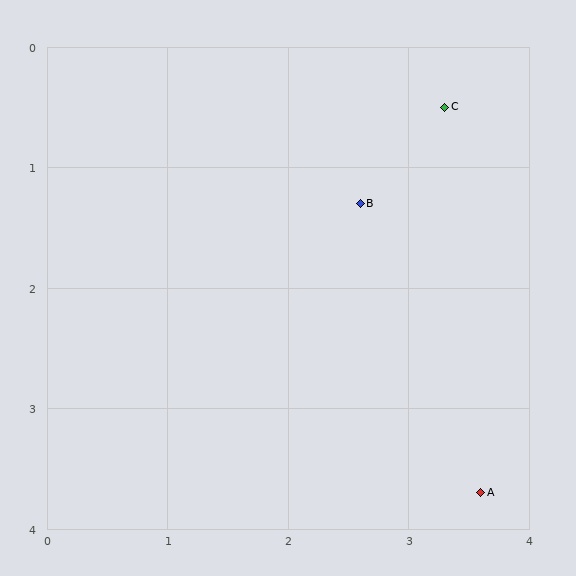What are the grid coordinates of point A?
Point A is at approximately (3.6, 3.7).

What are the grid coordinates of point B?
Point B is at approximately (2.6, 1.3).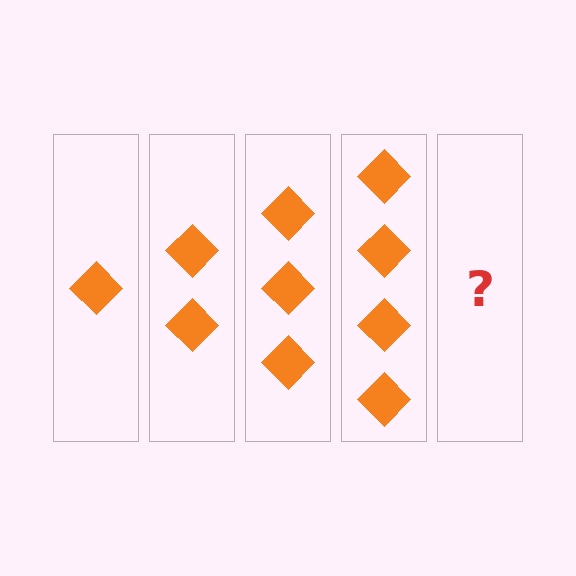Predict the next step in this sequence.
The next step is 5 diamonds.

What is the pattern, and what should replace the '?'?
The pattern is that each step adds one more diamond. The '?' should be 5 diamonds.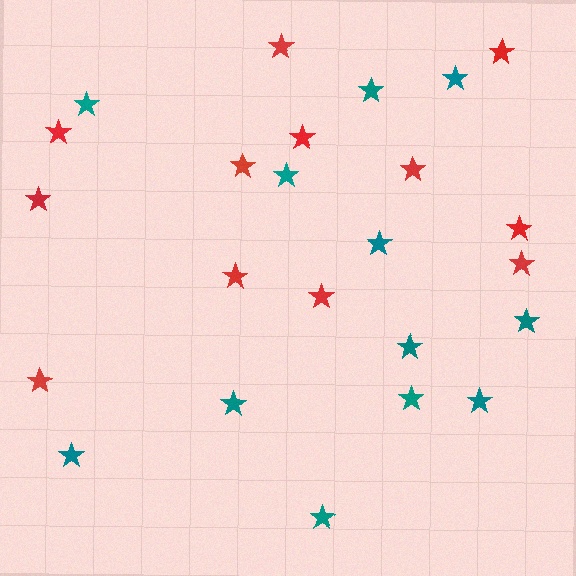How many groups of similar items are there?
There are 2 groups: one group of red stars (12) and one group of teal stars (12).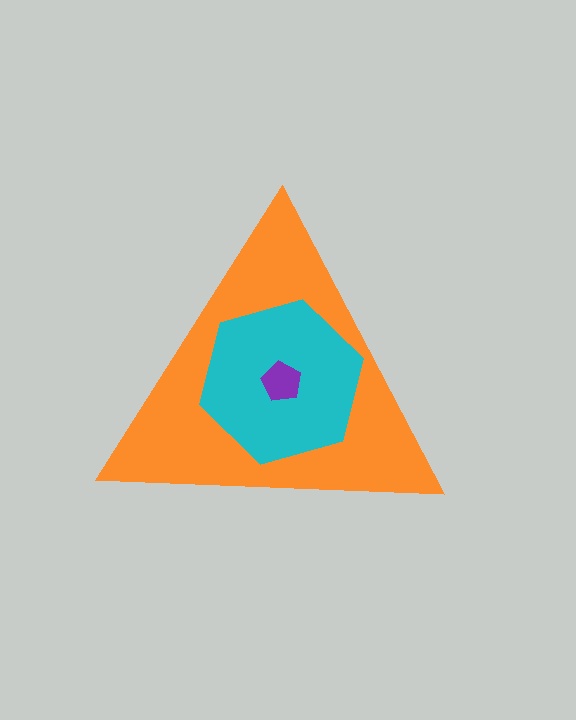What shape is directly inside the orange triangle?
The cyan hexagon.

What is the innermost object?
The purple pentagon.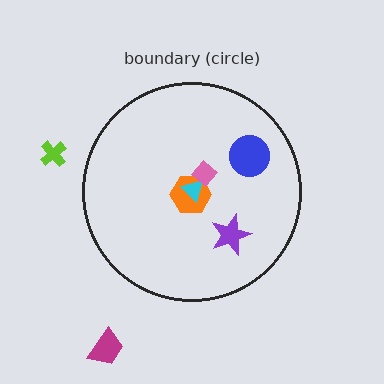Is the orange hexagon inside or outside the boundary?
Inside.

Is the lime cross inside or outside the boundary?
Outside.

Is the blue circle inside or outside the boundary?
Inside.